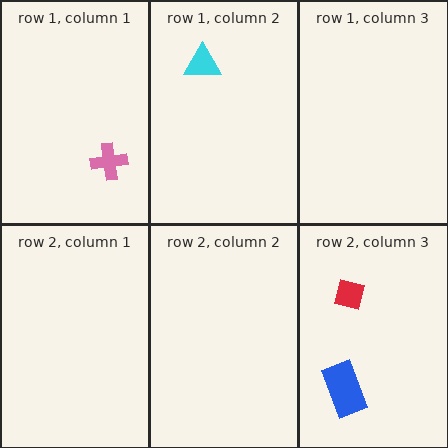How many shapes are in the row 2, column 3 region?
2.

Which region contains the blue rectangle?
The row 2, column 3 region.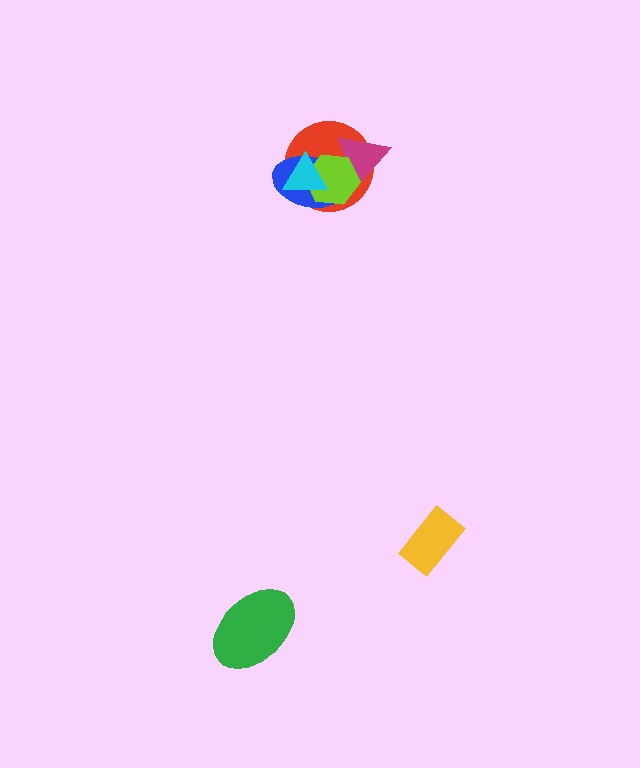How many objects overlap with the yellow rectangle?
0 objects overlap with the yellow rectangle.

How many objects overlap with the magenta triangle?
3 objects overlap with the magenta triangle.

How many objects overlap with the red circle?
4 objects overlap with the red circle.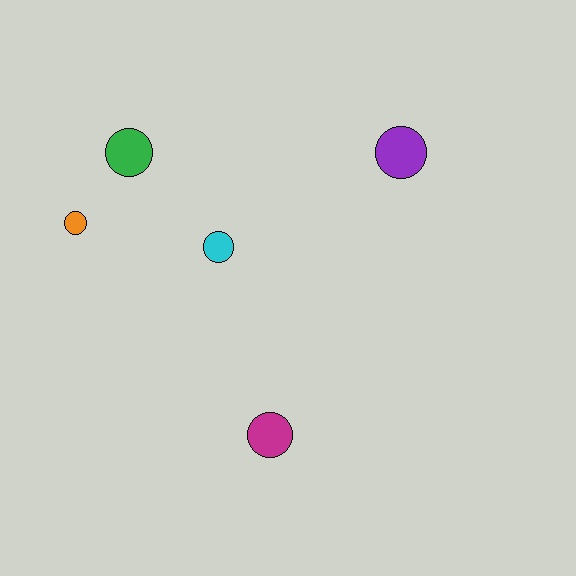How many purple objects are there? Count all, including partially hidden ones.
There is 1 purple object.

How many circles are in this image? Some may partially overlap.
There are 5 circles.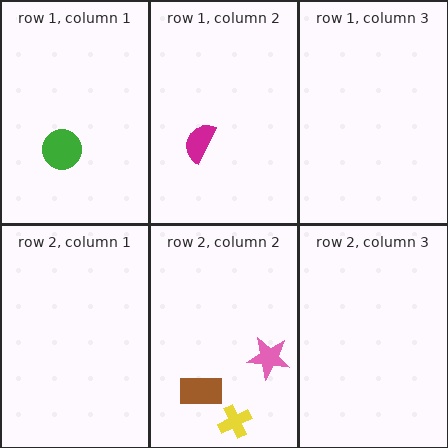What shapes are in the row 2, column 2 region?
The yellow cross, the pink star, the brown rectangle.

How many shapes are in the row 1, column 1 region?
1.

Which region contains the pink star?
The row 2, column 2 region.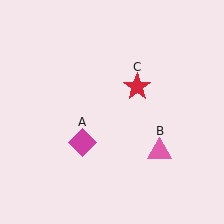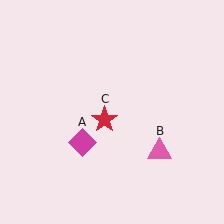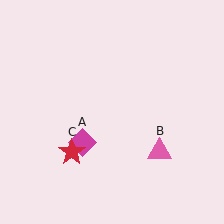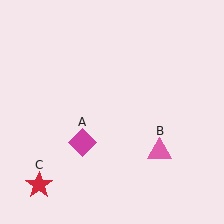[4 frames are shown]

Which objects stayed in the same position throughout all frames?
Magenta diamond (object A) and pink triangle (object B) remained stationary.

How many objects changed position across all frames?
1 object changed position: red star (object C).